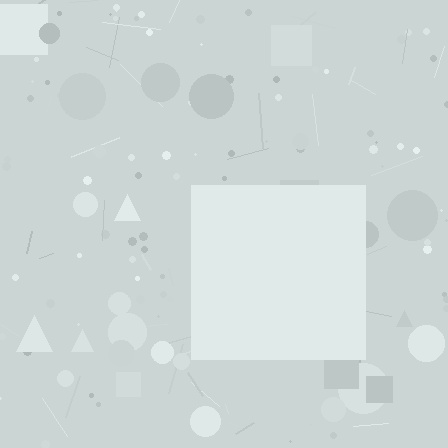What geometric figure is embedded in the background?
A square is embedded in the background.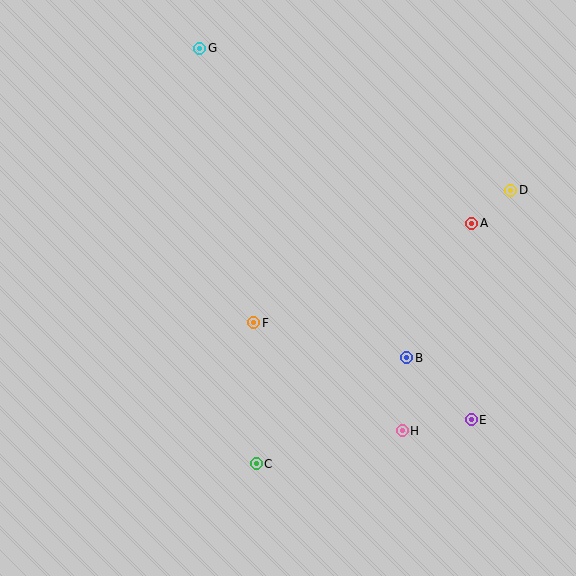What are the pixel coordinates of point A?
Point A is at (472, 223).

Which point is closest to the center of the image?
Point F at (254, 323) is closest to the center.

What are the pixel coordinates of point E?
Point E is at (471, 420).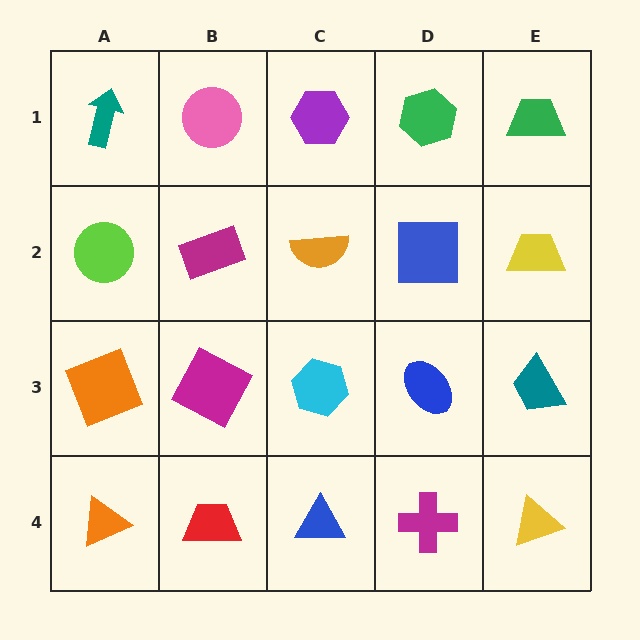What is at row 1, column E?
A green trapezoid.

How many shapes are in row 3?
5 shapes.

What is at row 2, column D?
A blue square.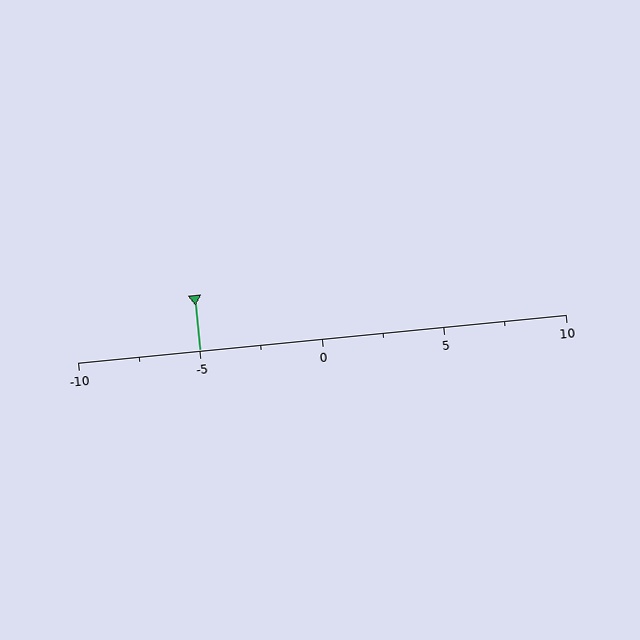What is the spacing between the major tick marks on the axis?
The major ticks are spaced 5 apart.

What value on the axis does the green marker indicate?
The marker indicates approximately -5.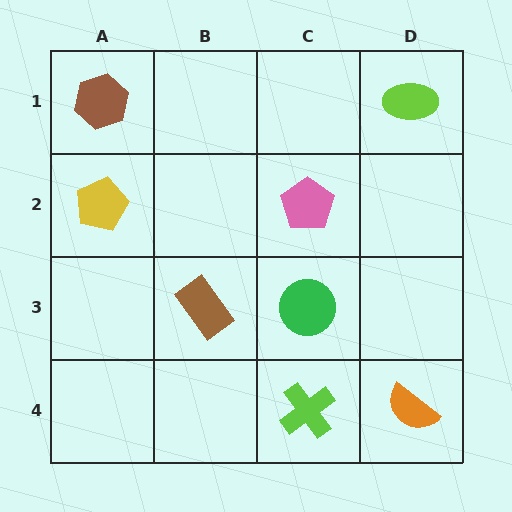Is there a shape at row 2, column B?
No, that cell is empty.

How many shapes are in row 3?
2 shapes.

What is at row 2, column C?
A pink pentagon.